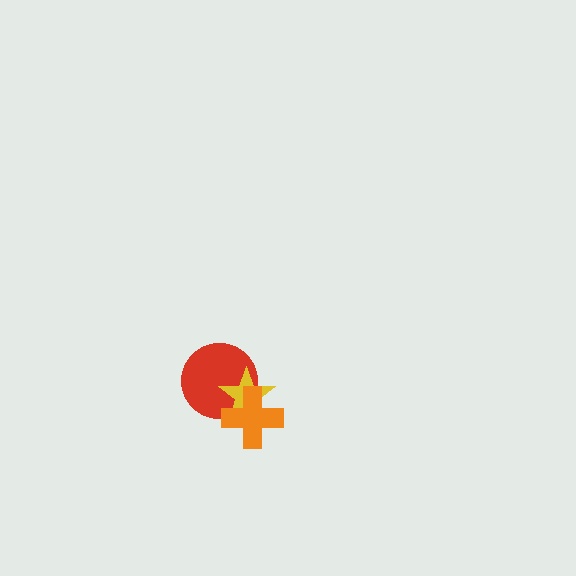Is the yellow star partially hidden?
Yes, it is partially covered by another shape.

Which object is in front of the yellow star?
The orange cross is in front of the yellow star.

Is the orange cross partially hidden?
No, no other shape covers it.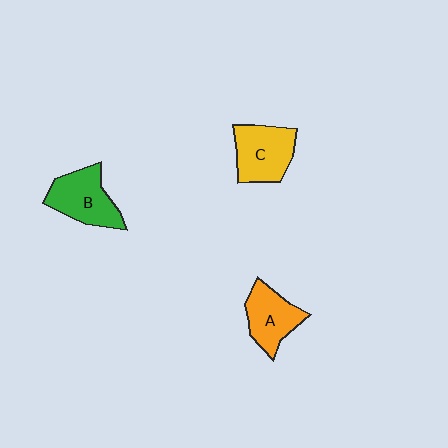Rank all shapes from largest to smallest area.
From largest to smallest: C (yellow), B (green), A (orange).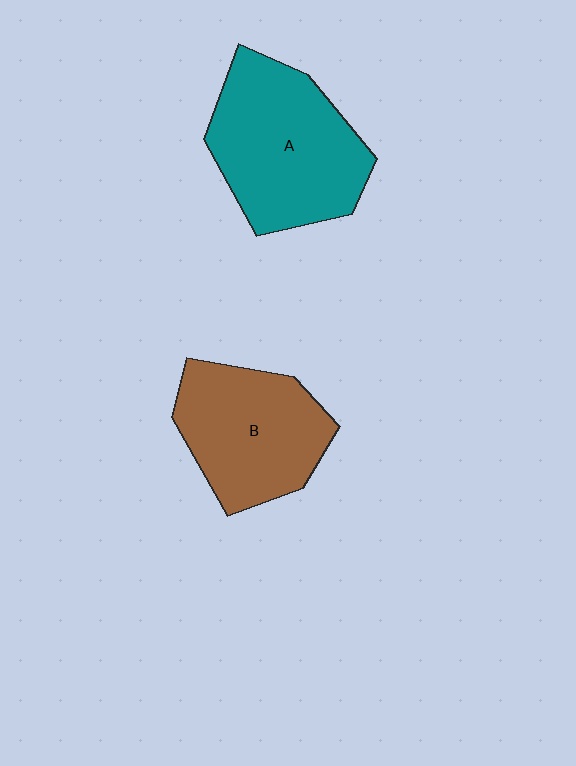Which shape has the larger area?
Shape A (teal).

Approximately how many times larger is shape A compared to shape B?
Approximately 1.2 times.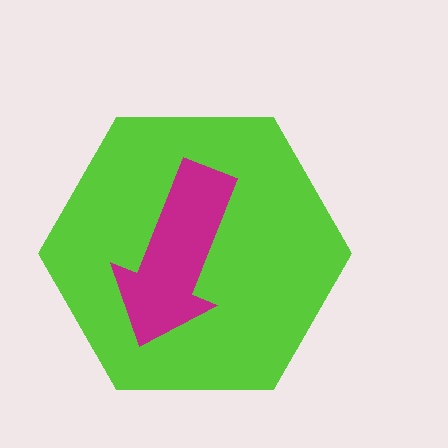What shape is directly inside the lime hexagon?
The magenta arrow.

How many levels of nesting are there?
2.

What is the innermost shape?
The magenta arrow.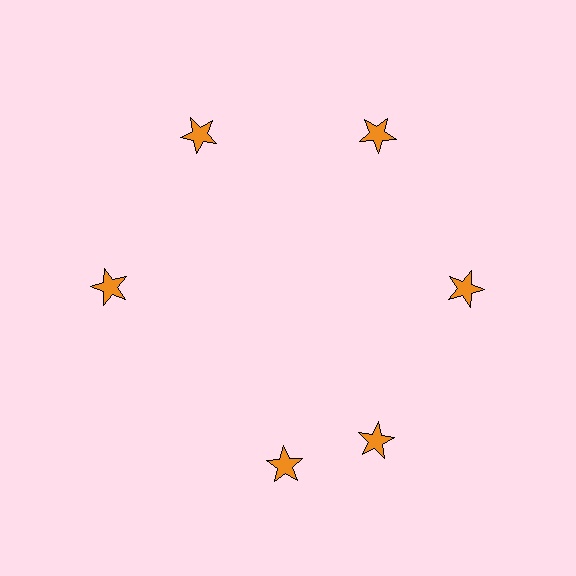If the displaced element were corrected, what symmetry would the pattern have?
It would have 6-fold rotational symmetry — the pattern would map onto itself every 60 degrees.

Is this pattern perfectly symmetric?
No. The 6 orange stars are arranged in a ring, but one element near the 7 o'clock position is rotated out of alignment along the ring, breaking the 6-fold rotational symmetry.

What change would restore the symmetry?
The symmetry would be restored by rotating it back into even spacing with its neighbors so that all 6 stars sit at equal angles and equal distance from the center.